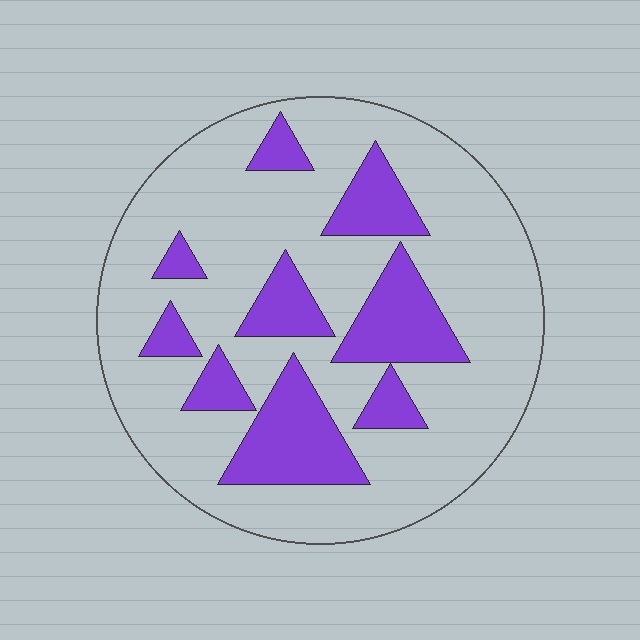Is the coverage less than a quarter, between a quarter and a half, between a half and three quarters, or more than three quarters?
Less than a quarter.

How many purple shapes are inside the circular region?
9.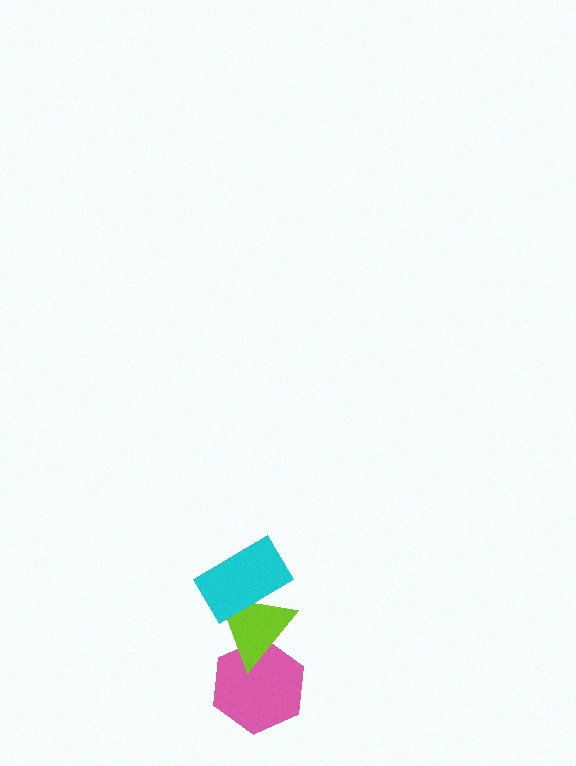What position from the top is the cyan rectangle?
The cyan rectangle is 1st from the top.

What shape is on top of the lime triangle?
The cyan rectangle is on top of the lime triangle.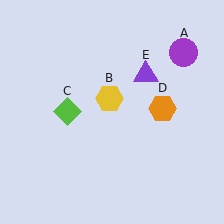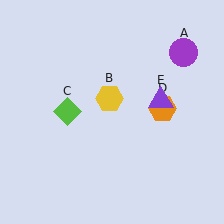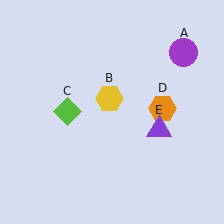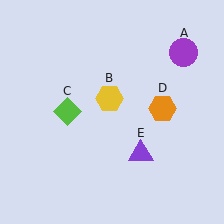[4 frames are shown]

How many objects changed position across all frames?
1 object changed position: purple triangle (object E).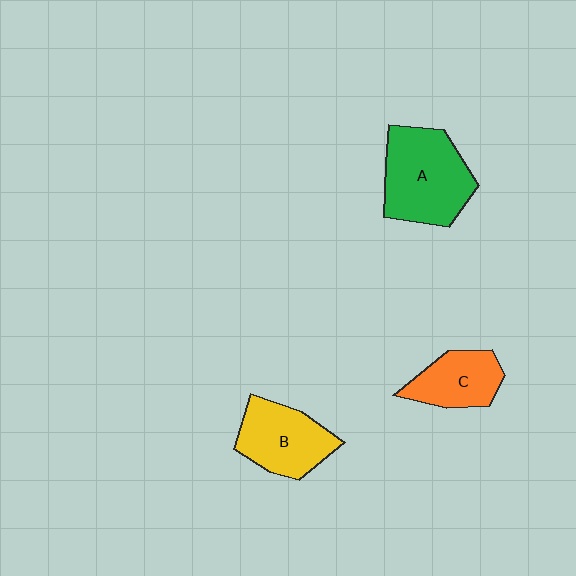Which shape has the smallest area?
Shape C (orange).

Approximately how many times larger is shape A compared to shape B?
Approximately 1.3 times.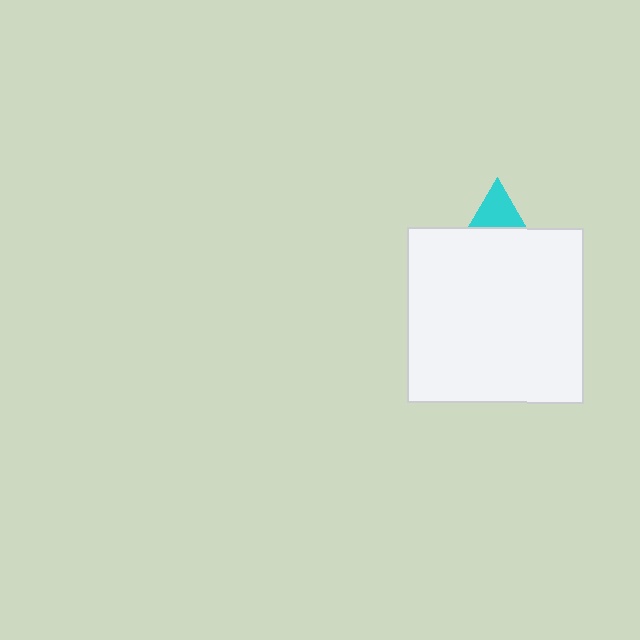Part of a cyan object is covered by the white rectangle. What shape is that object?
It is a triangle.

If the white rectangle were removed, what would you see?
You would see the complete cyan triangle.